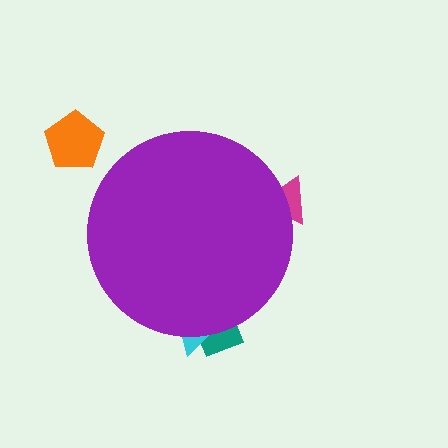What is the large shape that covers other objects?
A purple circle.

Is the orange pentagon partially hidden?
No, the orange pentagon is fully visible.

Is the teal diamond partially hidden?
Yes, the teal diamond is partially hidden behind the purple circle.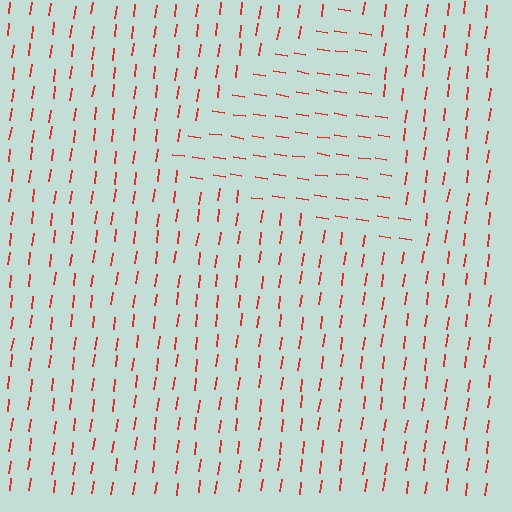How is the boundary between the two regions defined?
The boundary is defined purely by a change in line orientation (approximately 89 degrees difference). All lines are the same color and thickness.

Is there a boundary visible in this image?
Yes, there is a texture boundary formed by a change in line orientation.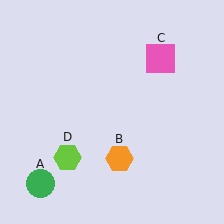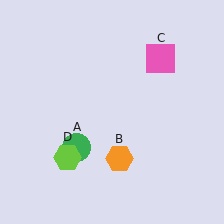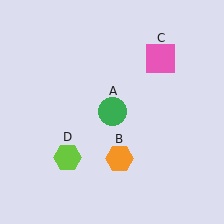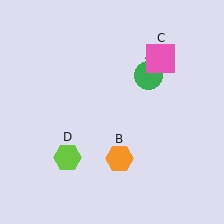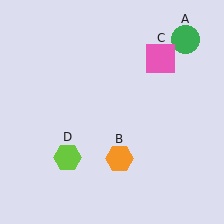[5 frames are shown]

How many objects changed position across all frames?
1 object changed position: green circle (object A).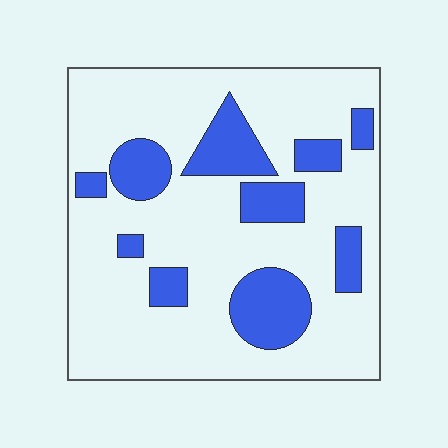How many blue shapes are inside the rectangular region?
10.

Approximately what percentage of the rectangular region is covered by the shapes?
Approximately 25%.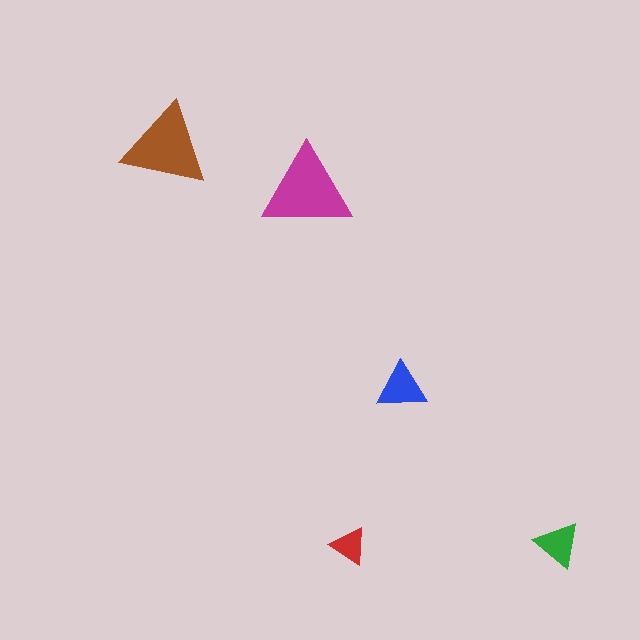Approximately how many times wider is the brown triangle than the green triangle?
About 2 times wider.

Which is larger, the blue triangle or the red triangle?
The blue one.